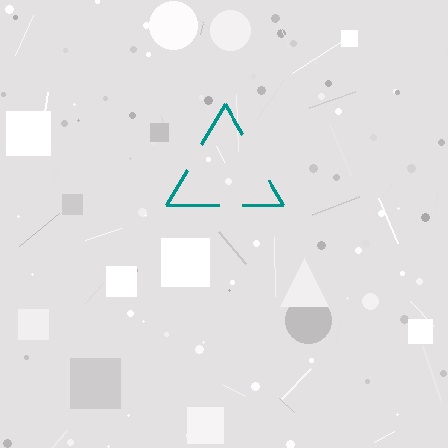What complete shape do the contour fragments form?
The contour fragments form a triangle.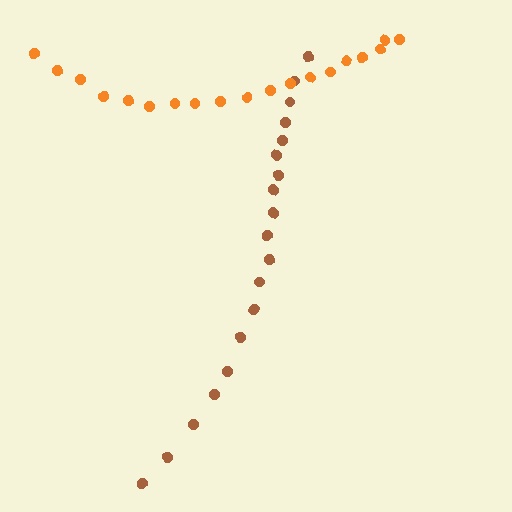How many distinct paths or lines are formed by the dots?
There are 2 distinct paths.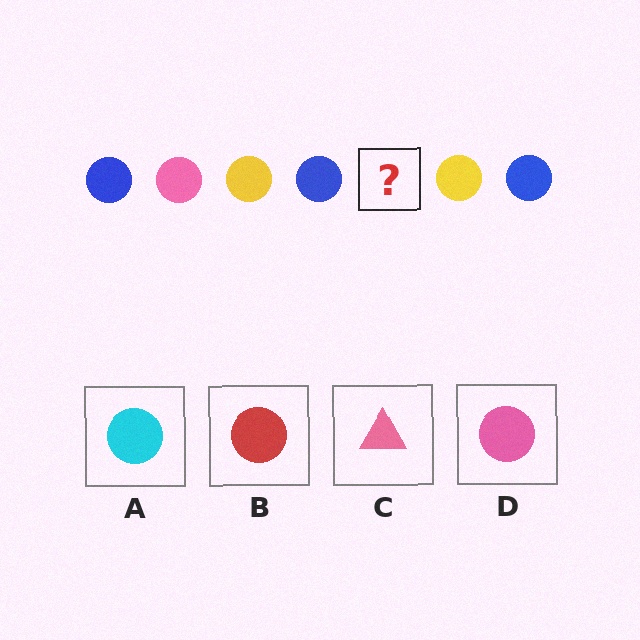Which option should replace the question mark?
Option D.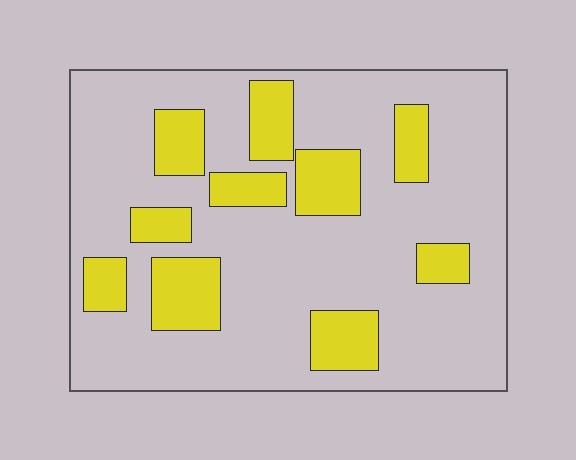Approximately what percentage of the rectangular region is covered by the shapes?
Approximately 25%.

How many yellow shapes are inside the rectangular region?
10.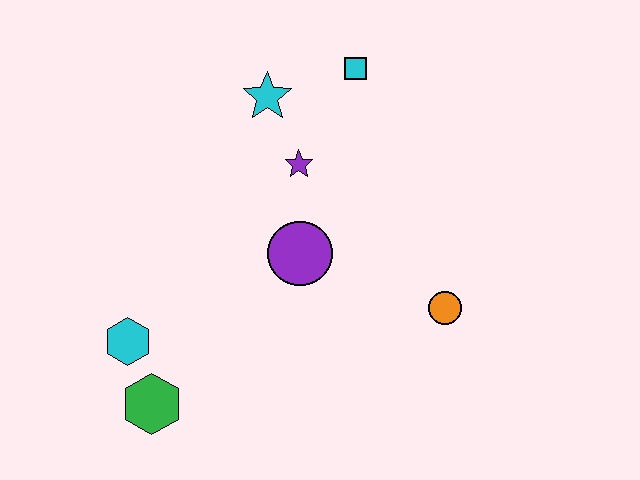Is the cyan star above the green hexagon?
Yes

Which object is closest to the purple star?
The cyan star is closest to the purple star.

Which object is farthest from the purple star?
The green hexagon is farthest from the purple star.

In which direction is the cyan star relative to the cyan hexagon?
The cyan star is above the cyan hexagon.